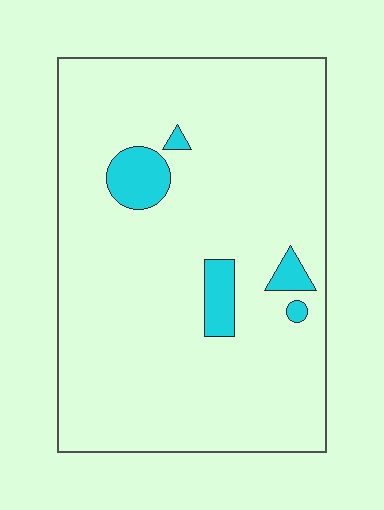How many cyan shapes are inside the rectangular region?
5.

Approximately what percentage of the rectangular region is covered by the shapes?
Approximately 5%.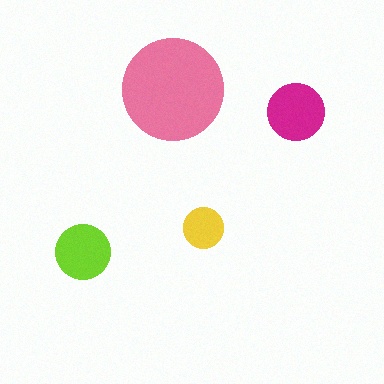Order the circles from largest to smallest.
the pink one, the magenta one, the lime one, the yellow one.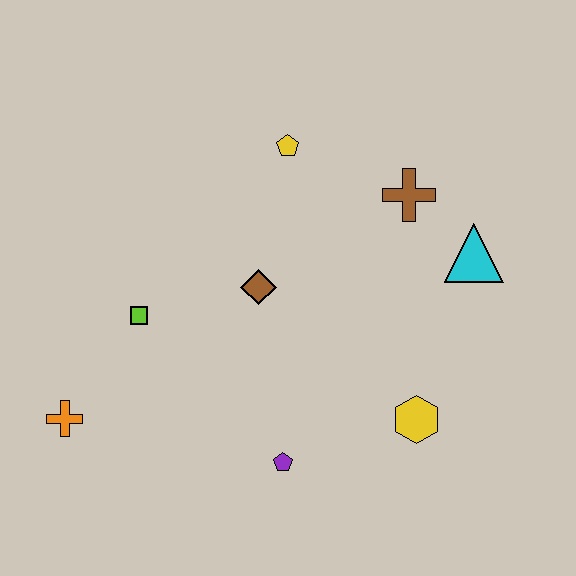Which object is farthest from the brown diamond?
The orange cross is farthest from the brown diamond.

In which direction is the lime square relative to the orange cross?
The lime square is above the orange cross.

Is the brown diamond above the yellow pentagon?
No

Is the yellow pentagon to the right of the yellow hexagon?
No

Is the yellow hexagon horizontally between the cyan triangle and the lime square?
Yes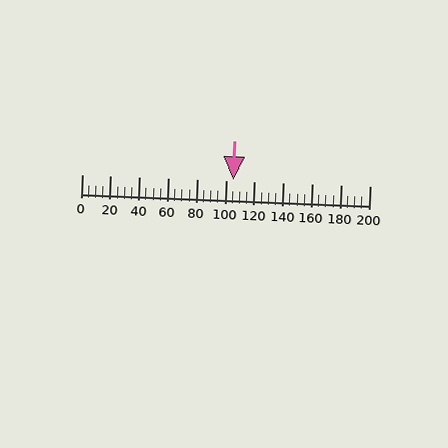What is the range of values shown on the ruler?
The ruler shows values from 0 to 200.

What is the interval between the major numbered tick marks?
The major tick marks are spaced 20 units apart.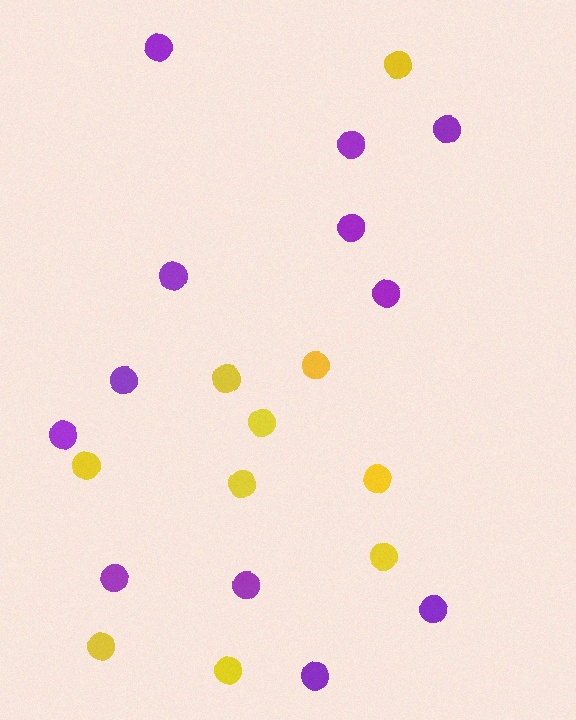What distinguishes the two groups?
There are 2 groups: one group of yellow circles (10) and one group of purple circles (12).